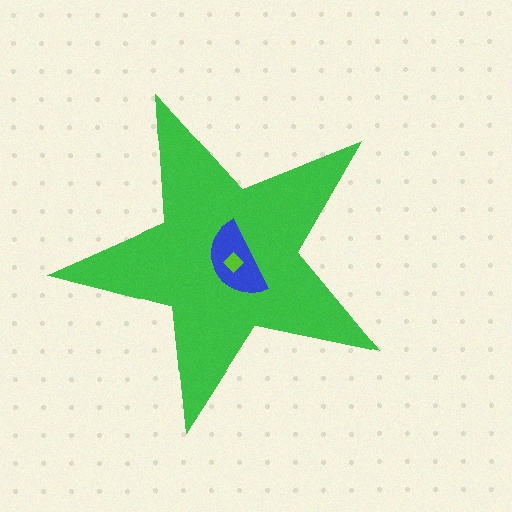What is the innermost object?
The lime diamond.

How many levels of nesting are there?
3.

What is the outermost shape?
The green star.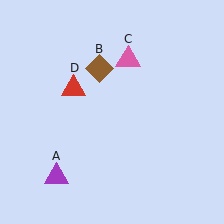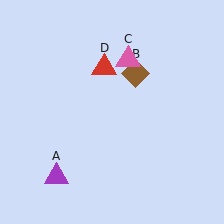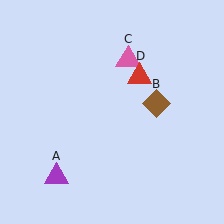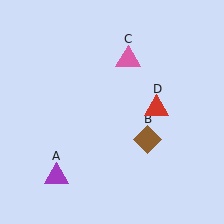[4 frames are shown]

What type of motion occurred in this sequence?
The brown diamond (object B), red triangle (object D) rotated clockwise around the center of the scene.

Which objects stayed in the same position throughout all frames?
Purple triangle (object A) and pink triangle (object C) remained stationary.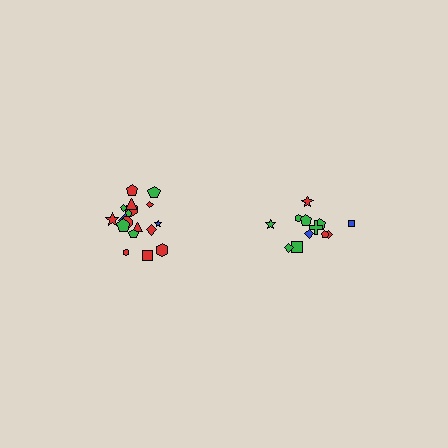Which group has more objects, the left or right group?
The left group.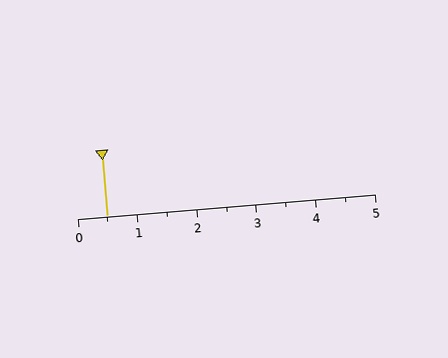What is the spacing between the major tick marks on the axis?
The major ticks are spaced 1 apart.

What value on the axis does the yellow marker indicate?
The marker indicates approximately 0.5.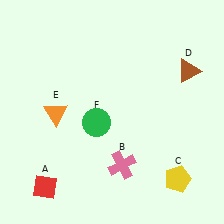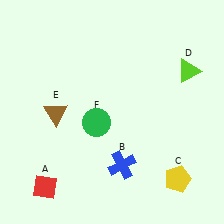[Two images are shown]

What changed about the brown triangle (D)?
In Image 1, D is brown. In Image 2, it changed to lime.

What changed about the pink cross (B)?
In Image 1, B is pink. In Image 2, it changed to blue.